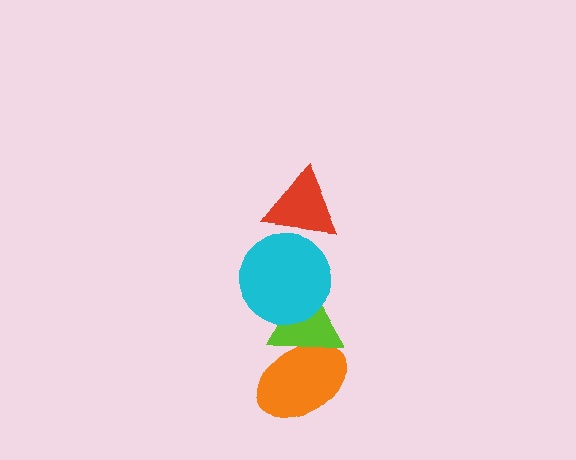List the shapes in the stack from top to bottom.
From top to bottom: the red triangle, the cyan circle, the lime triangle, the orange ellipse.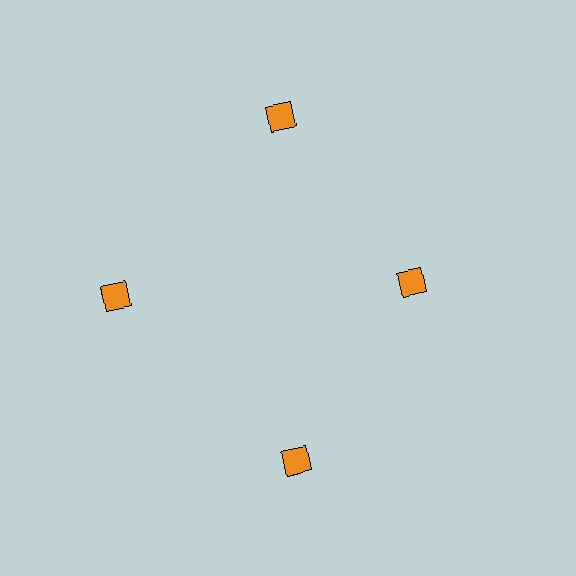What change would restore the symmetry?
The symmetry would be restored by moving it outward, back onto the ring so that all 4 squares sit at equal angles and equal distance from the center.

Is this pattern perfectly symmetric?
No. The 4 orange squares are arranged in a ring, but one element near the 3 o'clock position is pulled inward toward the center, breaking the 4-fold rotational symmetry.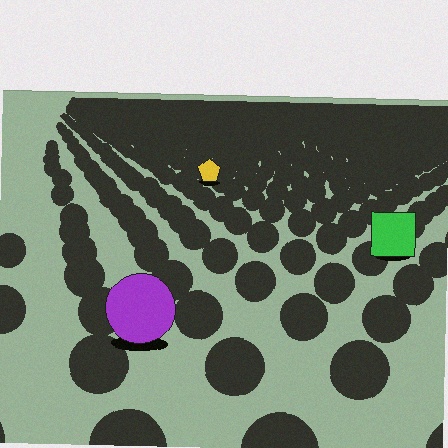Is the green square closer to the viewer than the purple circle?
No. The purple circle is closer — you can tell from the texture gradient: the ground texture is coarser near it.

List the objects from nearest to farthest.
From nearest to farthest: the purple circle, the green square, the yellow pentagon.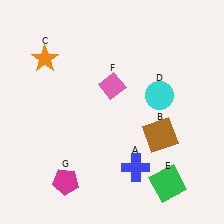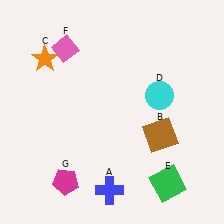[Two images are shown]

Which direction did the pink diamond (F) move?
The pink diamond (F) moved left.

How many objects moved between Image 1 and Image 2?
2 objects moved between the two images.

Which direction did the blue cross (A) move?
The blue cross (A) moved left.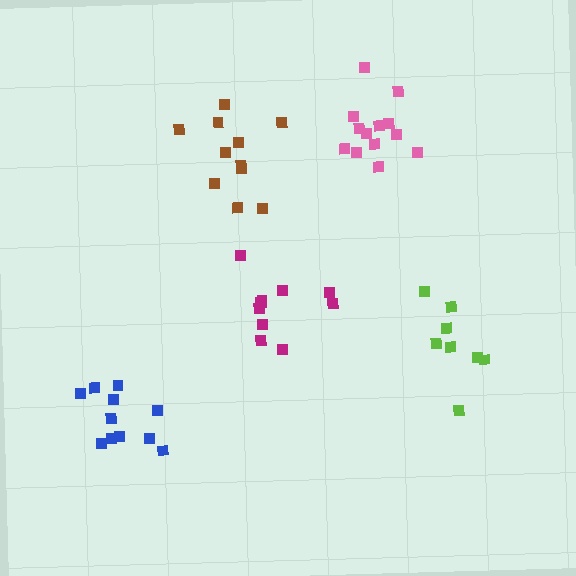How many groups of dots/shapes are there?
There are 5 groups.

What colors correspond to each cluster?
The clusters are colored: brown, blue, magenta, pink, lime.